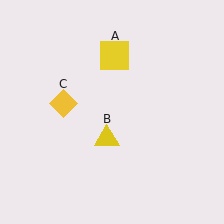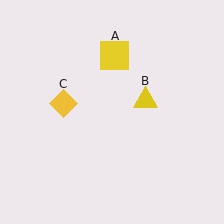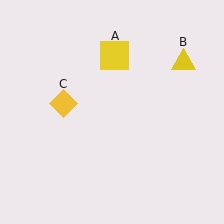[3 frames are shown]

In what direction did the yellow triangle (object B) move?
The yellow triangle (object B) moved up and to the right.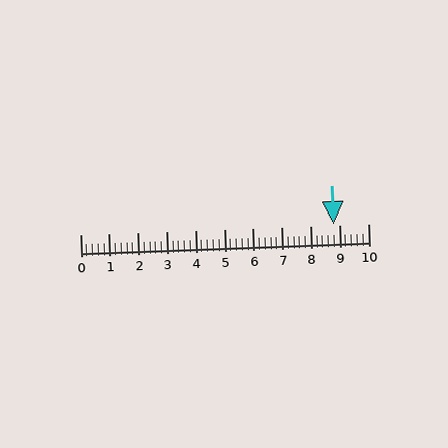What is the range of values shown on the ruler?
The ruler shows values from 0 to 10.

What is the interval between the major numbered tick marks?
The major tick marks are spaced 1 units apart.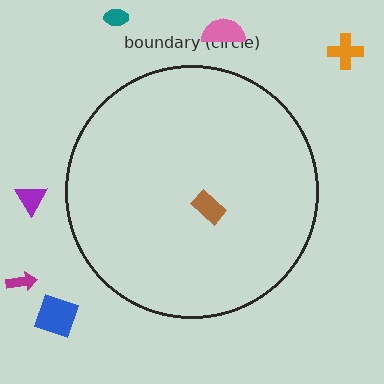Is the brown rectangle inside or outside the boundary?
Inside.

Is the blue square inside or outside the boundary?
Outside.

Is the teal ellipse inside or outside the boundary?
Outside.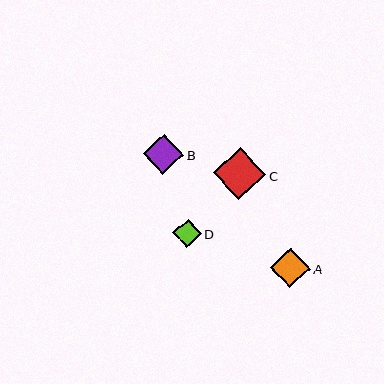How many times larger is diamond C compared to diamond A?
Diamond C is approximately 1.3 times the size of diamond A.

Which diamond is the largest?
Diamond C is the largest with a size of approximately 52 pixels.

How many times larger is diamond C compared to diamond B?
Diamond C is approximately 1.3 times the size of diamond B.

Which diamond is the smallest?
Diamond D is the smallest with a size of approximately 28 pixels.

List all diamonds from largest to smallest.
From largest to smallest: C, B, A, D.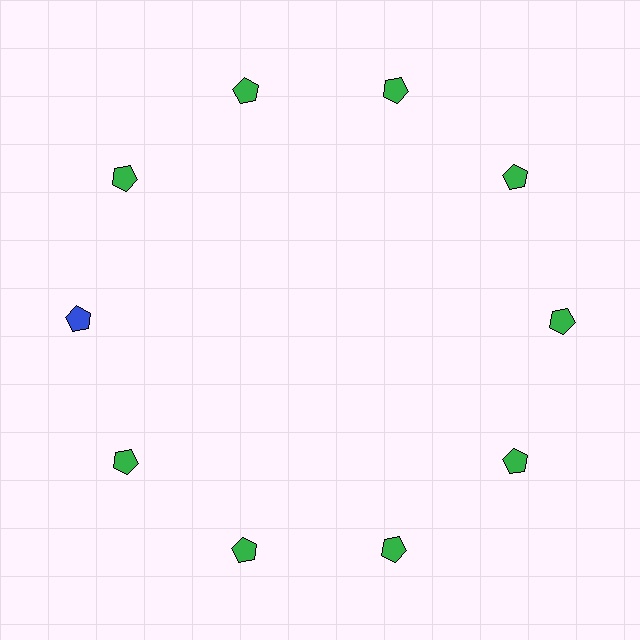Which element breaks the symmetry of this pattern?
The blue pentagon at roughly the 9 o'clock position breaks the symmetry. All other shapes are green pentagons.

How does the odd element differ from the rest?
It has a different color: blue instead of green.